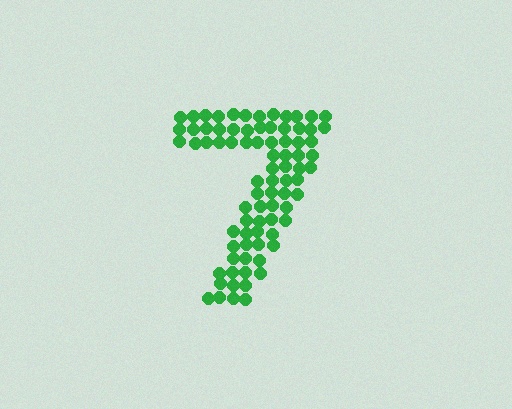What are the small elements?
The small elements are circles.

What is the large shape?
The large shape is the digit 7.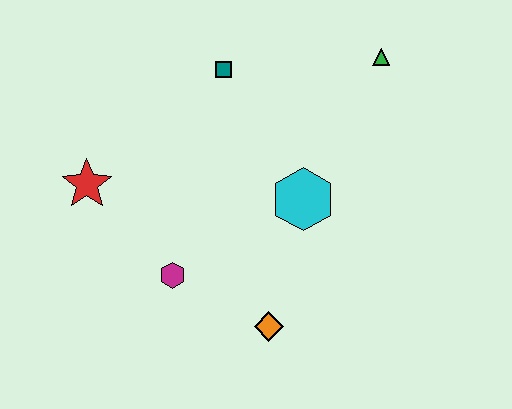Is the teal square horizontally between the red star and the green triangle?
Yes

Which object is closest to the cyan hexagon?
The orange diamond is closest to the cyan hexagon.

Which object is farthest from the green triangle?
The red star is farthest from the green triangle.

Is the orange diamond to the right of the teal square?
Yes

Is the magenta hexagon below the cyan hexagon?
Yes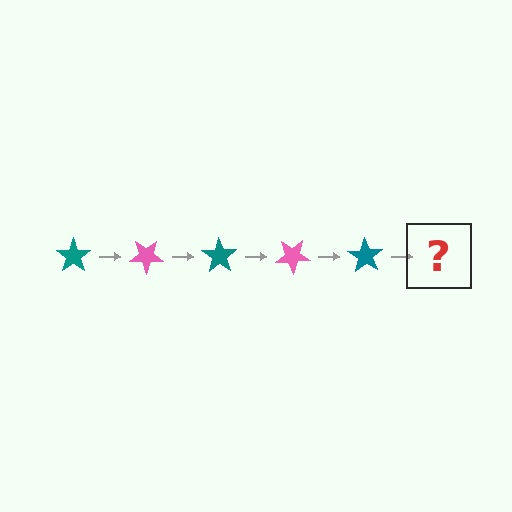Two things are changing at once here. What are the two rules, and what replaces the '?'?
The two rules are that it rotates 35 degrees each step and the color cycles through teal and pink. The '?' should be a pink star, rotated 175 degrees from the start.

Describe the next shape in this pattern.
It should be a pink star, rotated 175 degrees from the start.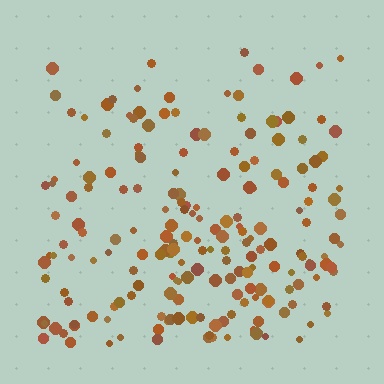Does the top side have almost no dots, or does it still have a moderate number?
Still a moderate number, just noticeably fewer than the bottom.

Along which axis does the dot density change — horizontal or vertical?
Vertical.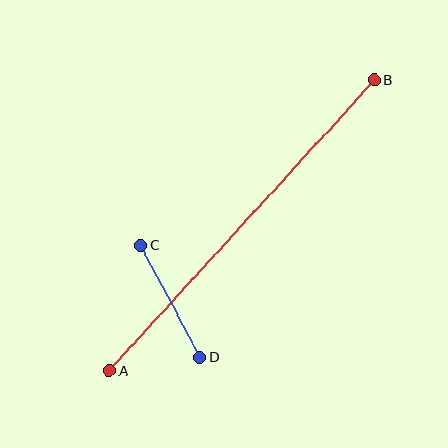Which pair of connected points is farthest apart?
Points A and B are farthest apart.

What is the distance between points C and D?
The distance is approximately 127 pixels.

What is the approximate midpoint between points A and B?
The midpoint is at approximately (242, 225) pixels.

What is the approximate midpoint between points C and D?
The midpoint is at approximately (170, 301) pixels.